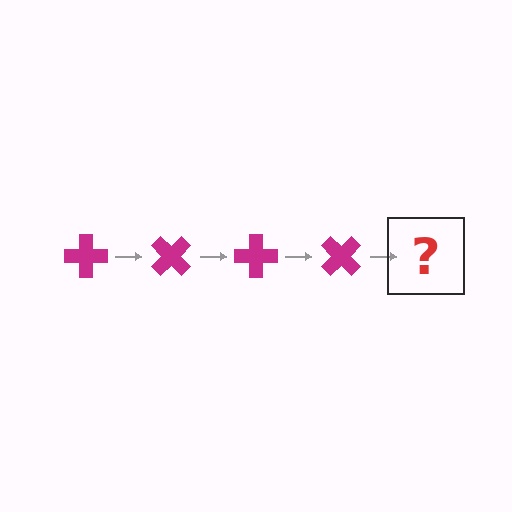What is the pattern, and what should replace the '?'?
The pattern is that the cross rotates 45 degrees each step. The '?' should be a magenta cross rotated 180 degrees.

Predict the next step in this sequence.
The next step is a magenta cross rotated 180 degrees.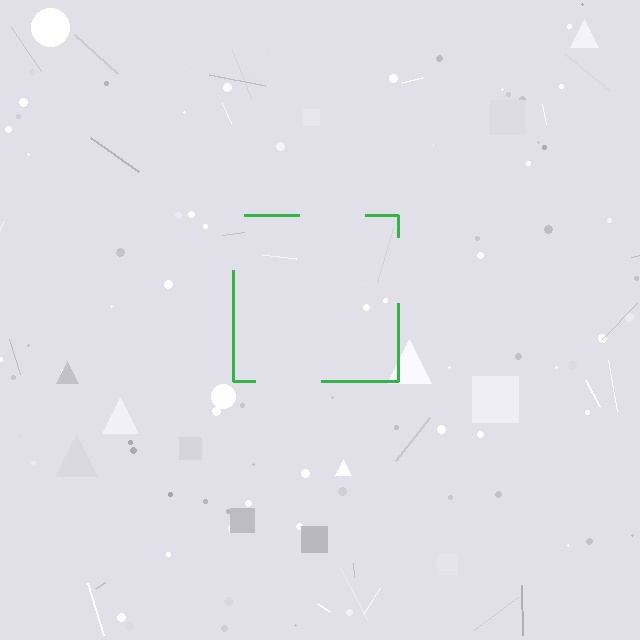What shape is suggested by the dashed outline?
The dashed outline suggests a square.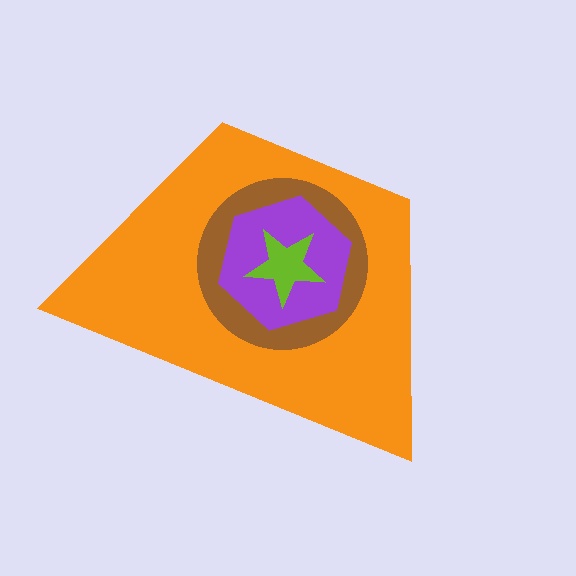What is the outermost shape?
The orange trapezoid.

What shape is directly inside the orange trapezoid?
The brown circle.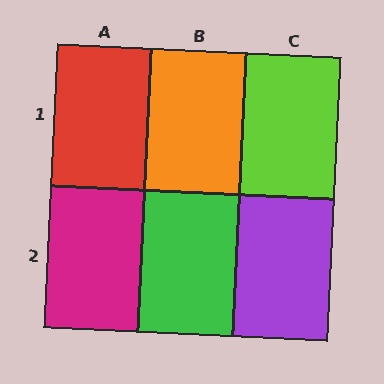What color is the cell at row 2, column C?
Purple.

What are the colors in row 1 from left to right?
Red, orange, lime.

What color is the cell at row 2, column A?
Magenta.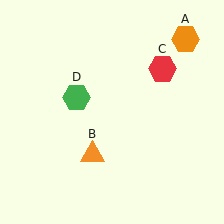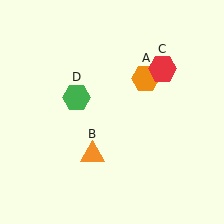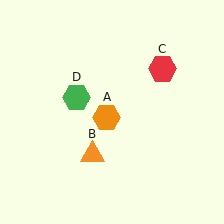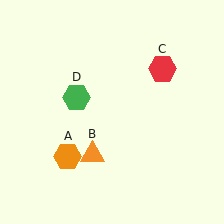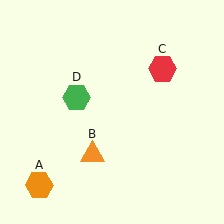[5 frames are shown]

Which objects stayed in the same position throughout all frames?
Orange triangle (object B) and red hexagon (object C) and green hexagon (object D) remained stationary.